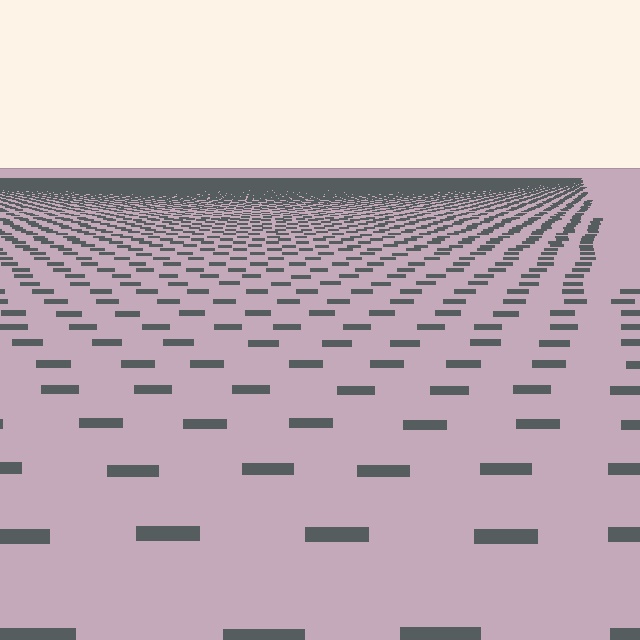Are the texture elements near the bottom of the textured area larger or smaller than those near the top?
Larger. Near the bottom, elements are closer to the viewer and appear at a bigger on-screen size.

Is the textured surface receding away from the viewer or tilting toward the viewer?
The surface is receding away from the viewer. Texture elements get smaller and denser toward the top.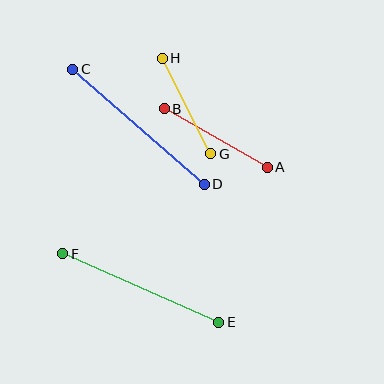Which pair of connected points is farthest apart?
Points C and D are farthest apart.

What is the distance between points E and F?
The distance is approximately 171 pixels.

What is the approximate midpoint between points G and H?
The midpoint is at approximately (187, 106) pixels.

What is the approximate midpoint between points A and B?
The midpoint is at approximately (216, 138) pixels.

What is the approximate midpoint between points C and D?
The midpoint is at approximately (139, 127) pixels.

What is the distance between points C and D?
The distance is approximately 175 pixels.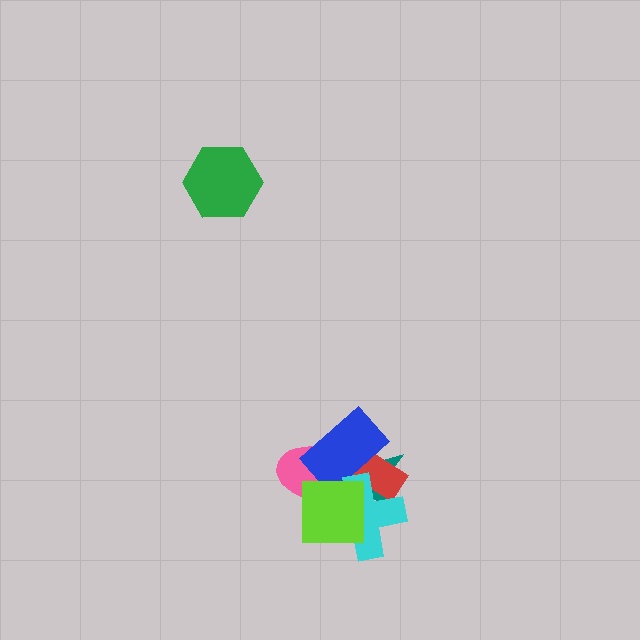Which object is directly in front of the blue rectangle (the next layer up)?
The cyan cross is directly in front of the blue rectangle.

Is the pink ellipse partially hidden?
Yes, it is partially covered by another shape.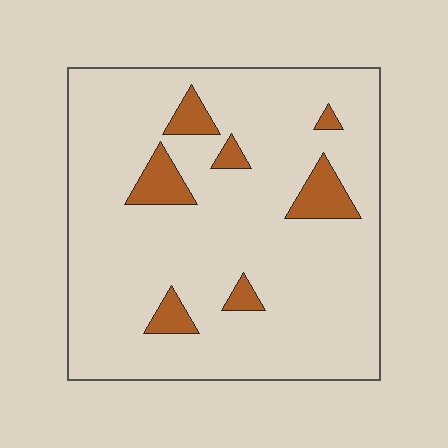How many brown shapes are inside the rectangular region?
7.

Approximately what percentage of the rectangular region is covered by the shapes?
Approximately 10%.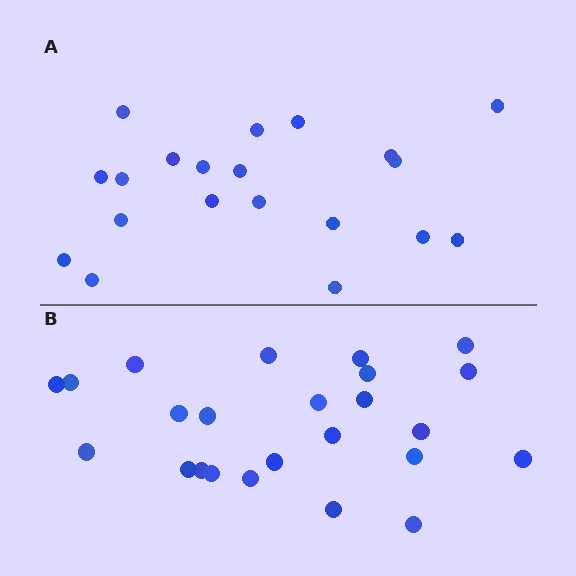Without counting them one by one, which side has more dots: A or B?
Region B (the bottom region) has more dots.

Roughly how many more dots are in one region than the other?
Region B has about 4 more dots than region A.